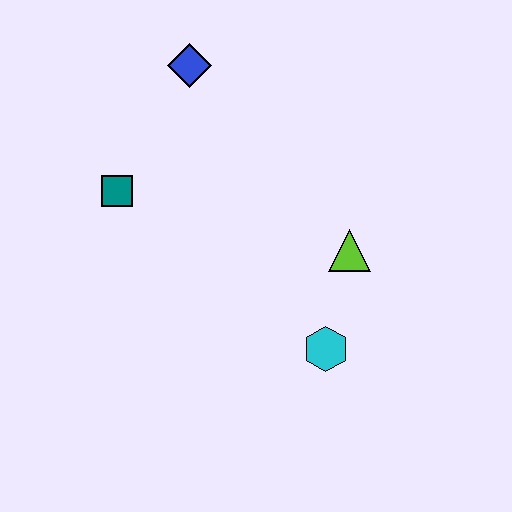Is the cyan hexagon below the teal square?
Yes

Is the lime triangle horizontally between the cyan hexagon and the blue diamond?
No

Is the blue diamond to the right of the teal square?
Yes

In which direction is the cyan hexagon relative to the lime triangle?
The cyan hexagon is below the lime triangle.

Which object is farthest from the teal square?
The cyan hexagon is farthest from the teal square.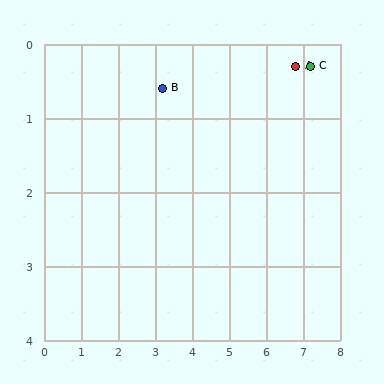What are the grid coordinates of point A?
Point A is at approximately (6.8, 0.3).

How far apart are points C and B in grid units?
Points C and B are about 4.0 grid units apart.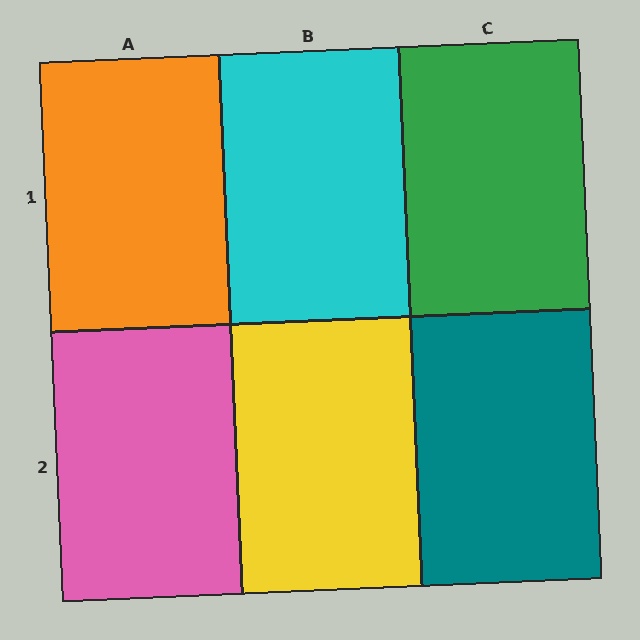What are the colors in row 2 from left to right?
Pink, yellow, teal.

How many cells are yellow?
1 cell is yellow.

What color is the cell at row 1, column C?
Green.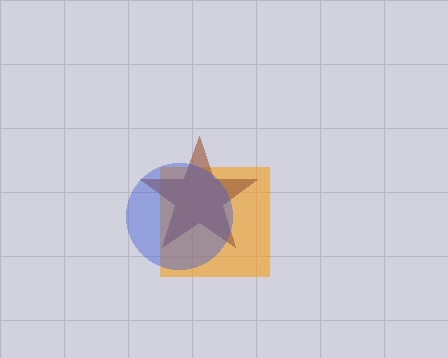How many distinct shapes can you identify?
There are 3 distinct shapes: an orange square, a brown star, a blue circle.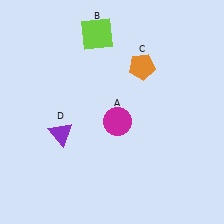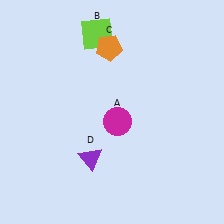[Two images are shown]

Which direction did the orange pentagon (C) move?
The orange pentagon (C) moved left.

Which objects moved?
The objects that moved are: the orange pentagon (C), the purple triangle (D).